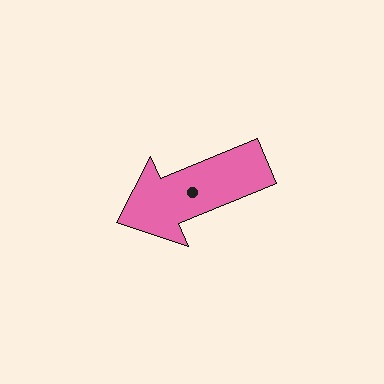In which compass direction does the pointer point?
West.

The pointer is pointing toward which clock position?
Roughly 8 o'clock.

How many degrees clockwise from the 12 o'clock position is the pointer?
Approximately 248 degrees.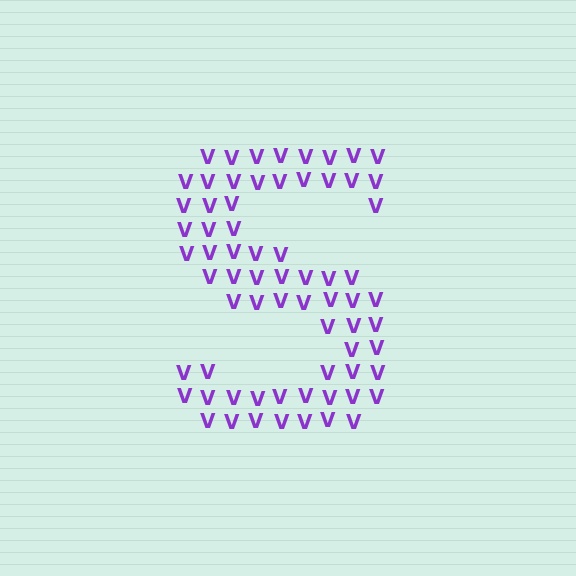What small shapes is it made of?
It is made of small letter V's.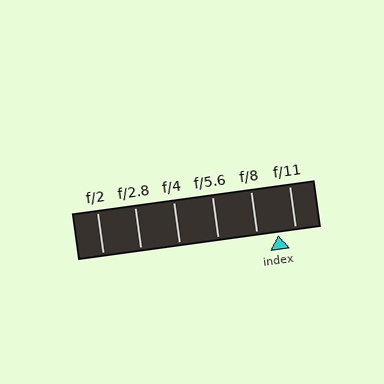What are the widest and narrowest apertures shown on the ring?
The widest aperture shown is f/2 and the narrowest is f/11.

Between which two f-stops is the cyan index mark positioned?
The index mark is between f/8 and f/11.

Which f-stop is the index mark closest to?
The index mark is closest to f/11.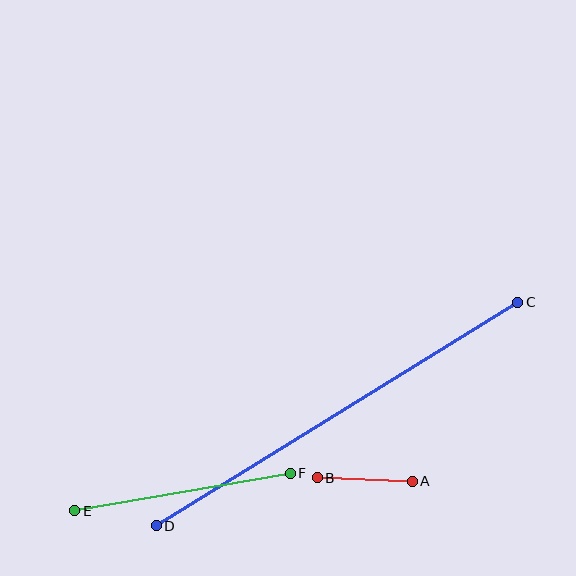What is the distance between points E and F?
The distance is approximately 219 pixels.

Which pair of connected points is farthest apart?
Points C and D are farthest apart.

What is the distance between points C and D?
The distance is approximately 425 pixels.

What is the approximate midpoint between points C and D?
The midpoint is at approximately (337, 414) pixels.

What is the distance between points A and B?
The distance is approximately 95 pixels.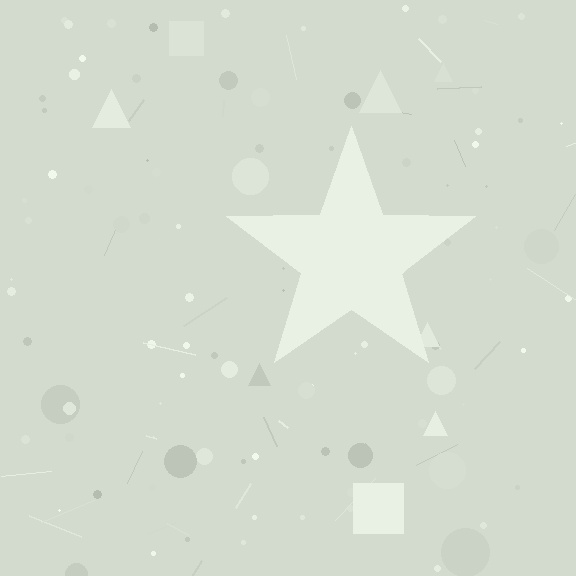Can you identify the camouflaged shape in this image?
The camouflaged shape is a star.